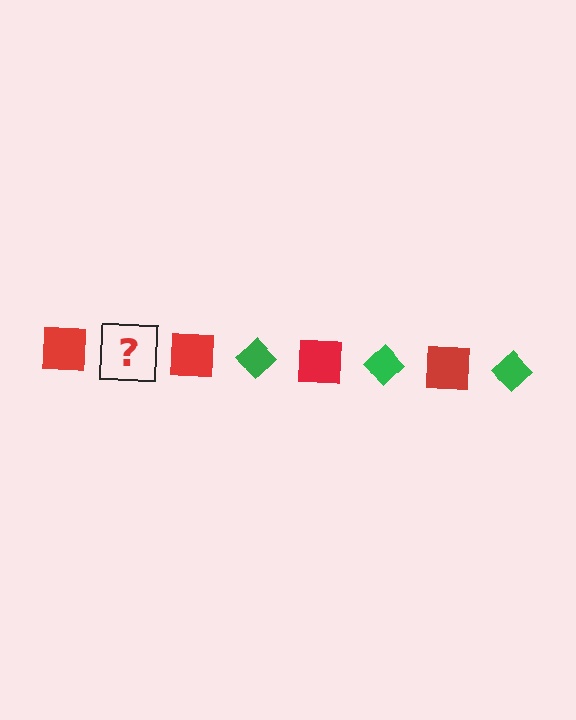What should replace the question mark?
The question mark should be replaced with a green diamond.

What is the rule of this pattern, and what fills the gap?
The rule is that the pattern alternates between red square and green diamond. The gap should be filled with a green diamond.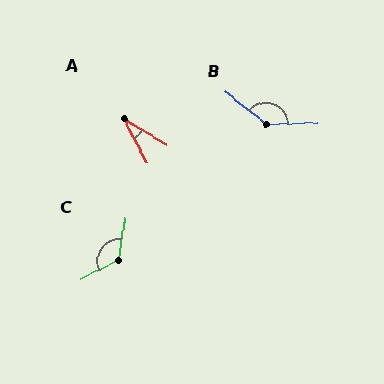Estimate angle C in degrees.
Approximately 126 degrees.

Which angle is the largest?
B, at approximately 140 degrees.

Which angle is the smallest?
A, at approximately 31 degrees.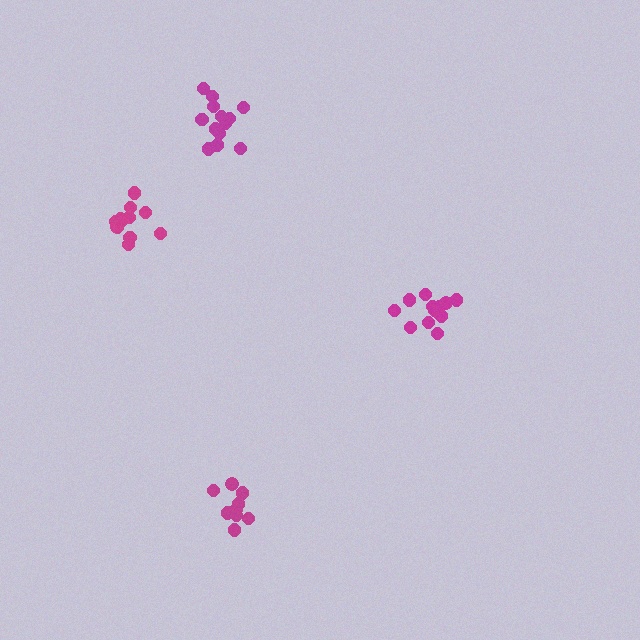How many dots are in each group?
Group 1: 13 dots, Group 2: 10 dots, Group 3: 13 dots, Group 4: 12 dots (48 total).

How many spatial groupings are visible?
There are 4 spatial groupings.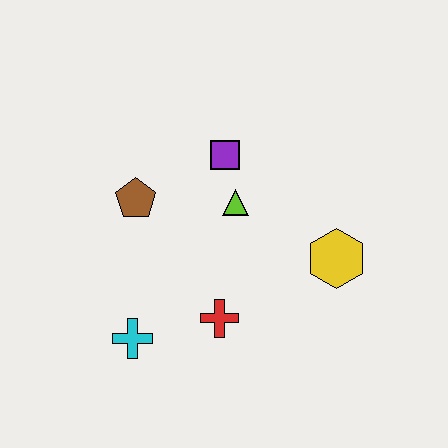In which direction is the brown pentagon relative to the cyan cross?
The brown pentagon is above the cyan cross.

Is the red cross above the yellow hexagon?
No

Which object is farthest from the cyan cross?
The yellow hexagon is farthest from the cyan cross.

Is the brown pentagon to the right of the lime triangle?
No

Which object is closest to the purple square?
The lime triangle is closest to the purple square.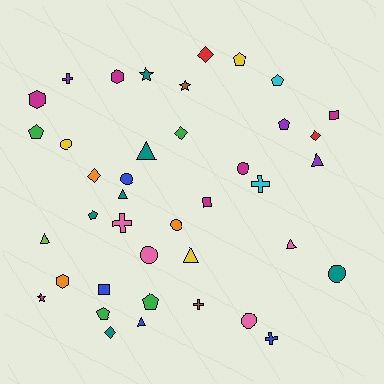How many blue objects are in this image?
There are 4 blue objects.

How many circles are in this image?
There are 7 circles.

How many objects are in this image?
There are 40 objects.